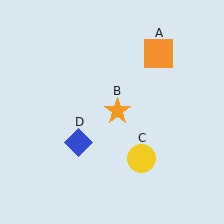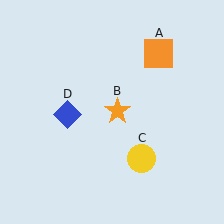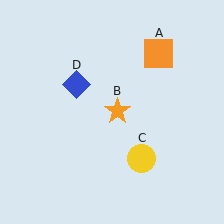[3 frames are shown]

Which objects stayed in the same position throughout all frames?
Orange square (object A) and orange star (object B) and yellow circle (object C) remained stationary.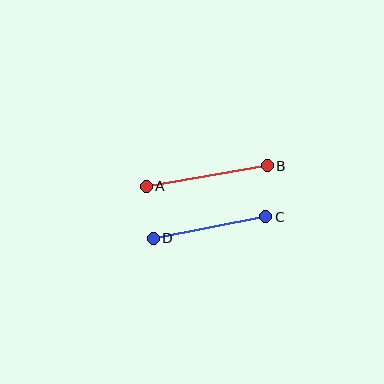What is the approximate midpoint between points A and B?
The midpoint is at approximately (207, 176) pixels.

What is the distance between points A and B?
The distance is approximately 123 pixels.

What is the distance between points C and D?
The distance is approximately 114 pixels.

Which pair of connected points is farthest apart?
Points A and B are farthest apart.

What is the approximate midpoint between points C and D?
The midpoint is at approximately (210, 227) pixels.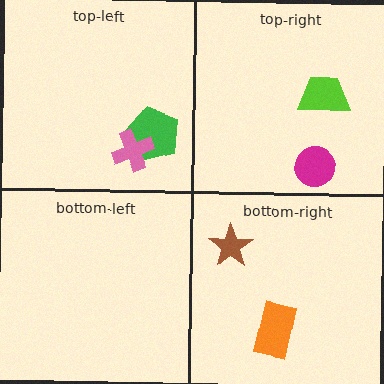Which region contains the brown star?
The bottom-right region.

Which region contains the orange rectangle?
The bottom-right region.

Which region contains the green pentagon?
The top-left region.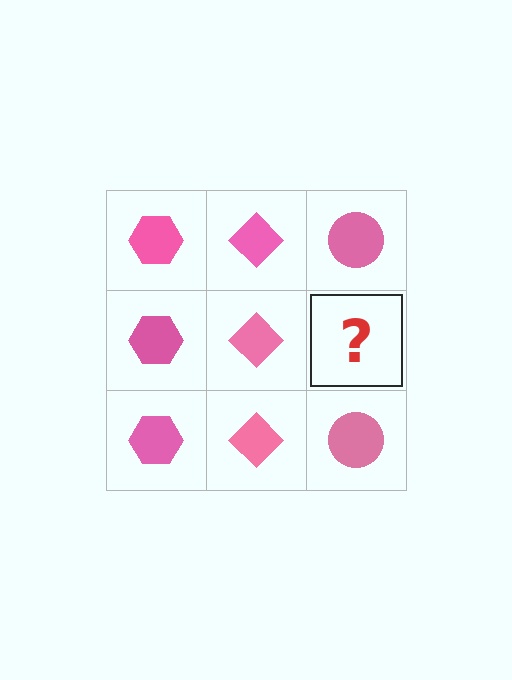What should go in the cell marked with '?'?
The missing cell should contain a pink circle.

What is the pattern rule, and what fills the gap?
The rule is that each column has a consistent shape. The gap should be filled with a pink circle.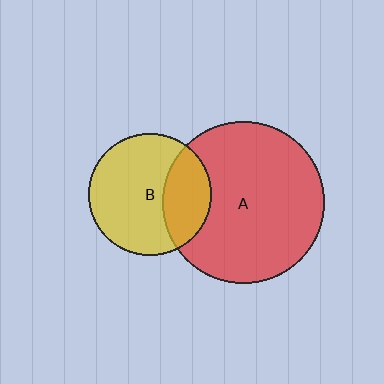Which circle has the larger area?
Circle A (red).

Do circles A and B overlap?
Yes.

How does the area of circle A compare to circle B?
Approximately 1.8 times.